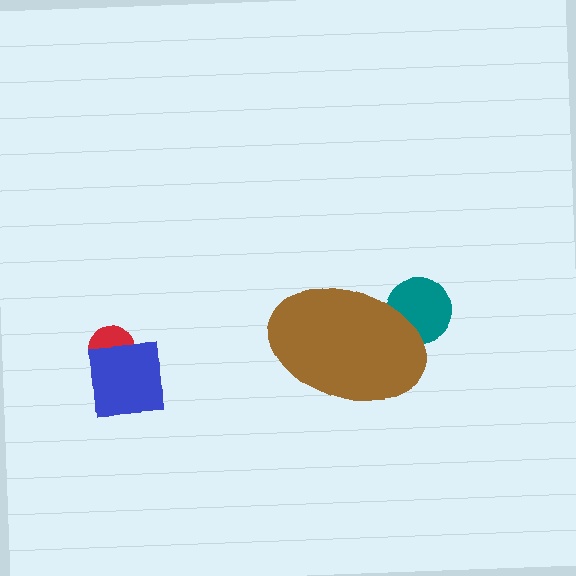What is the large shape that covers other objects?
A brown ellipse.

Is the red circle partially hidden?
No, the red circle is fully visible.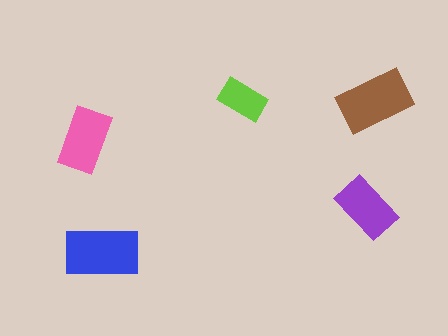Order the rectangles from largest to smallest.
the blue one, the brown one, the pink one, the purple one, the lime one.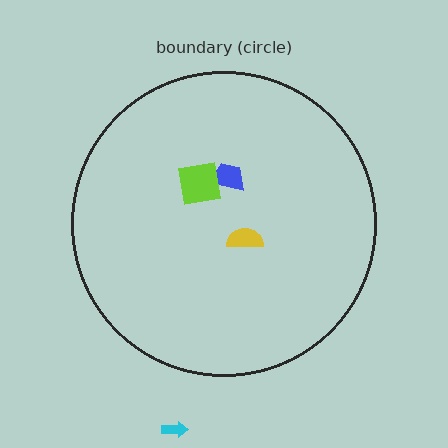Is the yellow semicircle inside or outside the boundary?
Inside.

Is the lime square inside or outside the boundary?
Inside.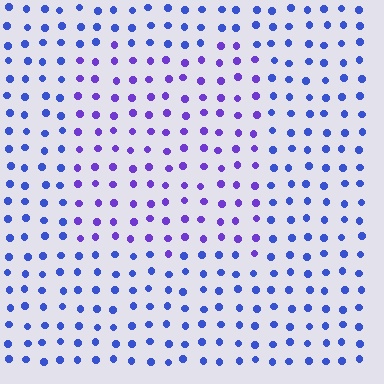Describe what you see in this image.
The image is filled with small blue elements in a uniform arrangement. A rectangle-shaped region is visible where the elements are tinted to a slightly different hue, forming a subtle color boundary.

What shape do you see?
I see a rectangle.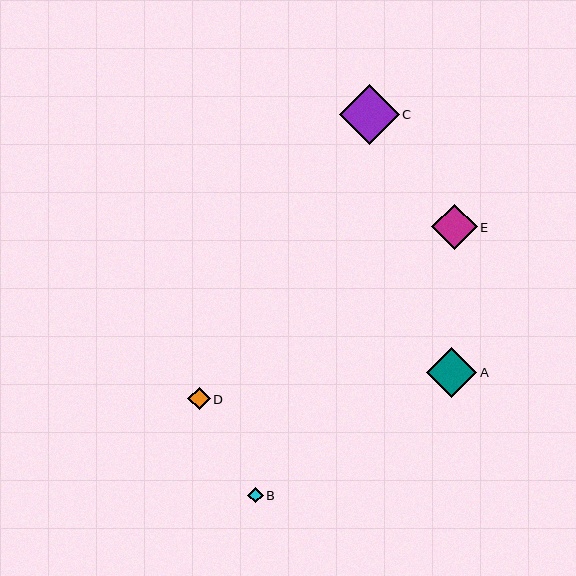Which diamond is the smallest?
Diamond B is the smallest with a size of approximately 15 pixels.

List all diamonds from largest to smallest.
From largest to smallest: C, A, E, D, B.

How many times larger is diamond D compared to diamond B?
Diamond D is approximately 1.5 times the size of diamond B.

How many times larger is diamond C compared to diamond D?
Diamond C is approximately 2.6 times the size of diamond D.